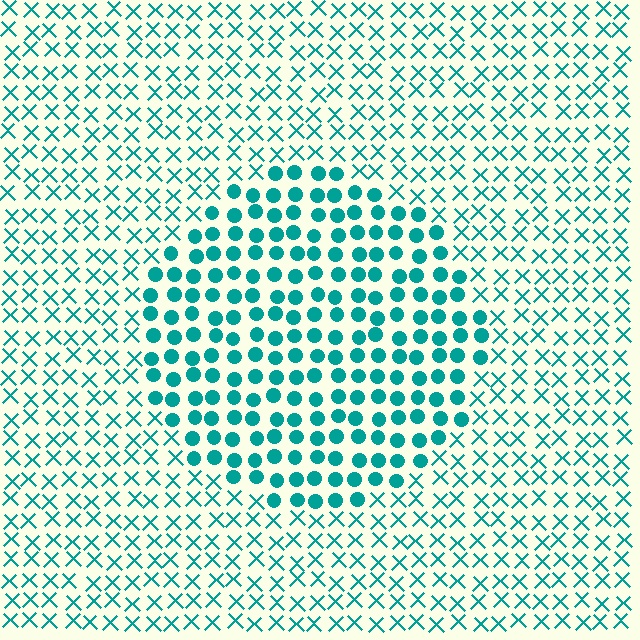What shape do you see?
I see a circle.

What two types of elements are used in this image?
The image uses circles inside the circle region and X marks outside it.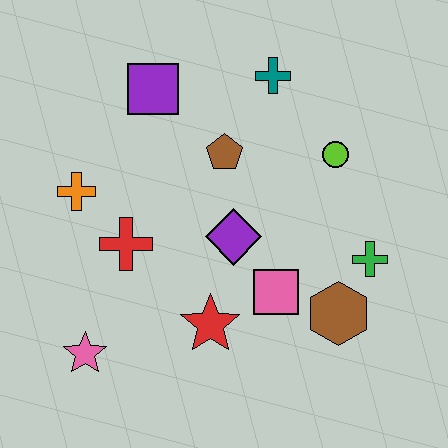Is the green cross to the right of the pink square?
Yes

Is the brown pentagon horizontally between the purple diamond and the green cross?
No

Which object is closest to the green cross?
The brown hexagon is closest to the green cross.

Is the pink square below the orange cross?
Yes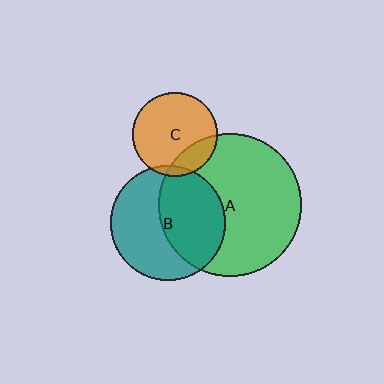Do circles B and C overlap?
Yes.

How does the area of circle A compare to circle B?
Approximately 1.5 times.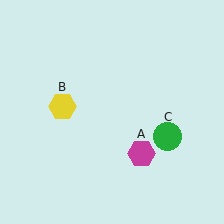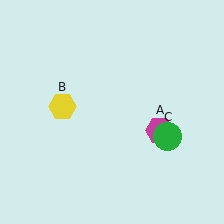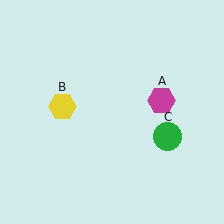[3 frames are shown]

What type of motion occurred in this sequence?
The magenta hexagon (object A) rotated counterclockwise around the center of the scene.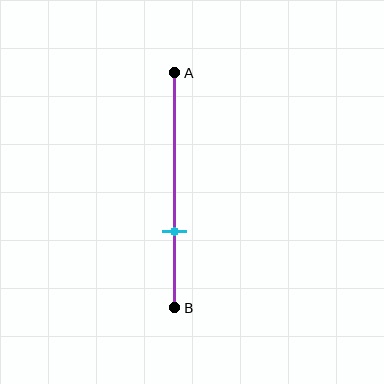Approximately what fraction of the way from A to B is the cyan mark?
The cyan mark is approximately 70% of the way from A to B.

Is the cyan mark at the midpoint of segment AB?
No, the mark is at about 70% from A, not at the 50% midpoint.